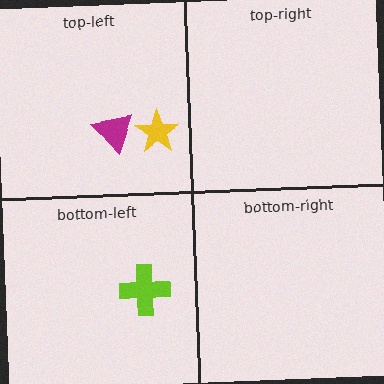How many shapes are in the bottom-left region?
1.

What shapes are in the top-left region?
The magenta triangle, the yellow star.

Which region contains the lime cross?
The bottom-left region.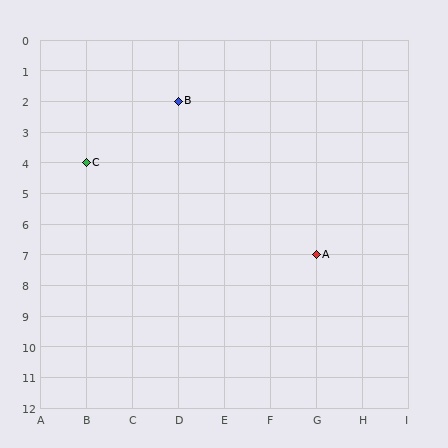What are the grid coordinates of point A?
Point A is at grid coordinates (G, 7).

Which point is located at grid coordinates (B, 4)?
Point C is at (B, 4).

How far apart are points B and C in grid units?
Points B and C are 2 columns and 2 rows apart (about 2.8 grid units diagonally).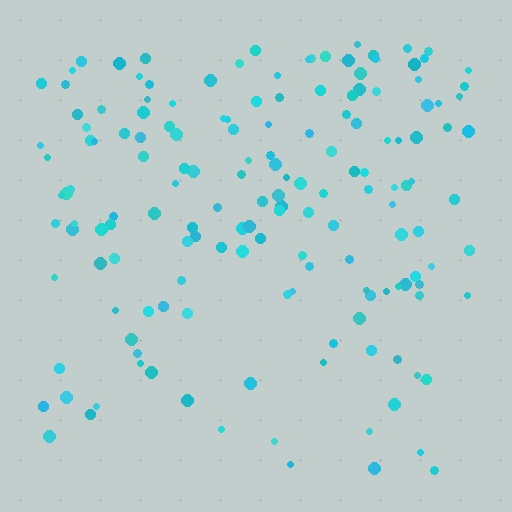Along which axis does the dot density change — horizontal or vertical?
Vertical.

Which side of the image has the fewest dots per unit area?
The bottom.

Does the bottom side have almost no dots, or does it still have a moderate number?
Still a moderate number, just noticeably fewer than the top.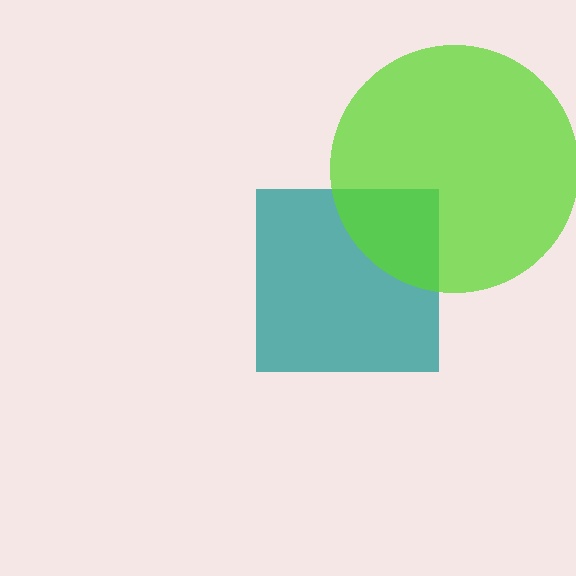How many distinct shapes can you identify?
There are 2 distinct shapes: a teal square, a lime circle.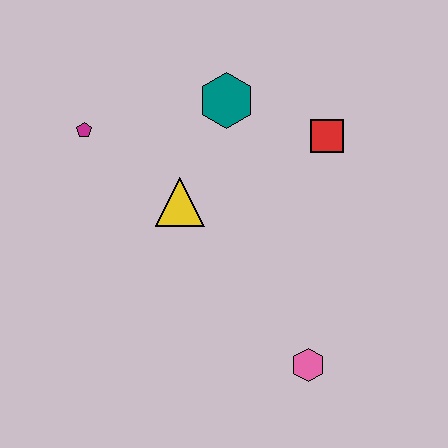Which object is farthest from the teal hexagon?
The pink hexagon is farthest from the teal hexagon.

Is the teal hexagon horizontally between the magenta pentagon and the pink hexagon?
Yes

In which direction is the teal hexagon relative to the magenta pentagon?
The teal hexagon is to the right of the magenta pentagon.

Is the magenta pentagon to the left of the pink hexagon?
Yes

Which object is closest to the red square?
The teal hexagon is closest to the red square.